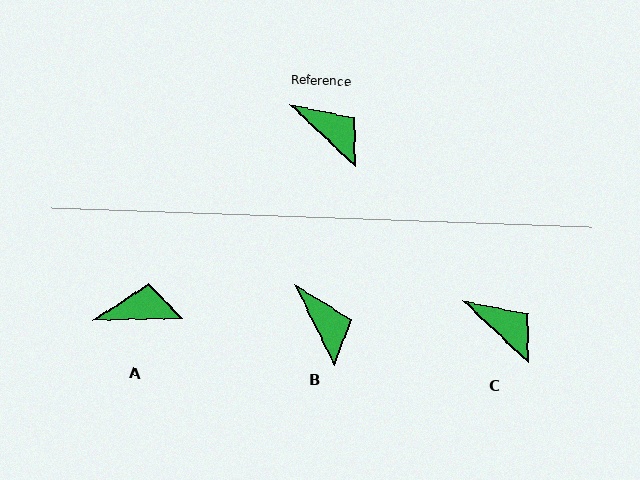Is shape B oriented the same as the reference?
No, it is off by about 20 degrees.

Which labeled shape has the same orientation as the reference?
C.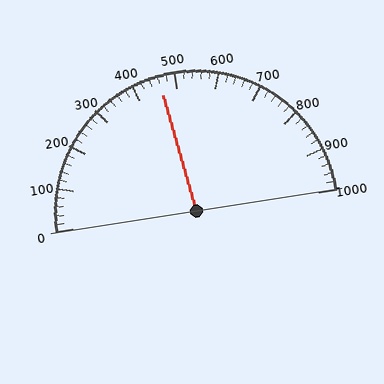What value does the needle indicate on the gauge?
The needle indicates approximately 460.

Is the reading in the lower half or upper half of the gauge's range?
The reading is in the lower half of the range (0 to 1000).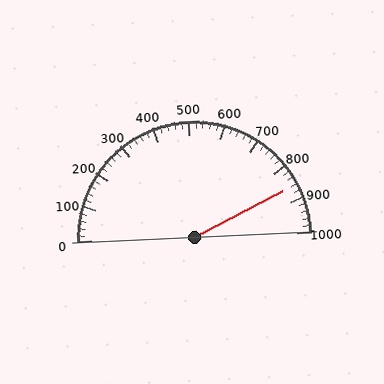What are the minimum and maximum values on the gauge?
The gauge ranges from 0 to 1000.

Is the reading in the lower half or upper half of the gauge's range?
The reading is in the upper half of the range (0 to 1000).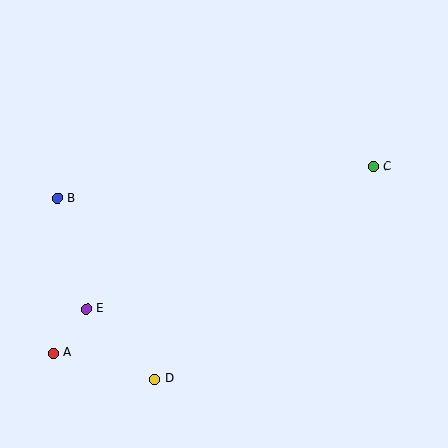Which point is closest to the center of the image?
Point C at (373, 167) is closest to the center.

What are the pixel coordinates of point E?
Point E is at (87, 309).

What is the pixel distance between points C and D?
The distance between C and D is 304 pixels.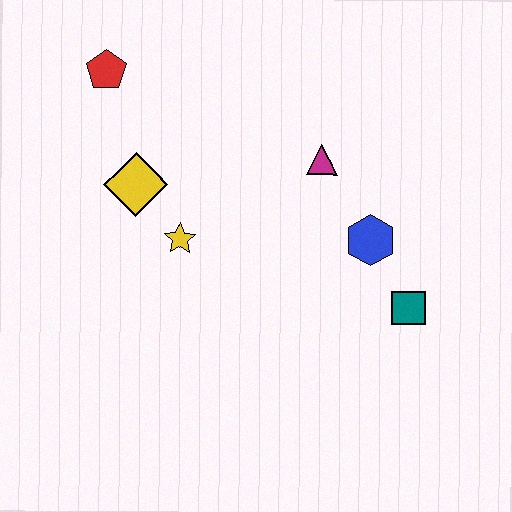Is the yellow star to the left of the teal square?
Yes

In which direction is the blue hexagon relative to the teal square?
The blue hexagon is above the teal square.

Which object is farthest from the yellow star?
The teal square is farthest from the yellow star.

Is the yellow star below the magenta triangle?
Yes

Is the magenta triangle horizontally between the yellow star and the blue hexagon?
Yes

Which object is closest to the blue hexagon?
The teal square is closest to the blue hexagon.